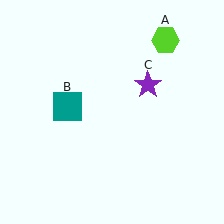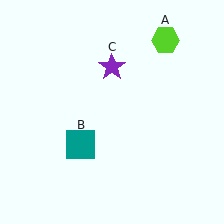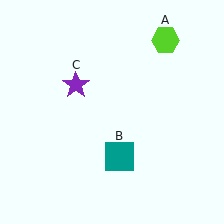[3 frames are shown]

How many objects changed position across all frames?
2 objects changed position: teal square (object B), purple star (object C).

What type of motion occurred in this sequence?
The teal square (object B), purple star (object C) rotated counterclockwise around the center of the scene.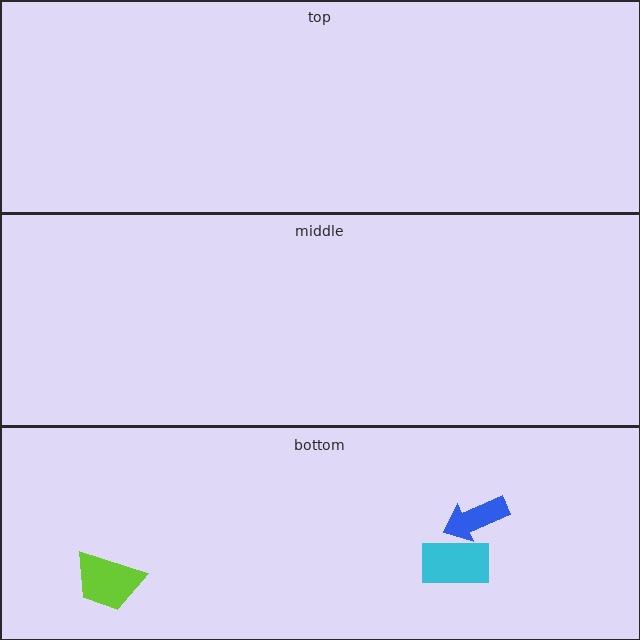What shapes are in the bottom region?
The blue arrow, the lime trapezoid, the cyan rectangle.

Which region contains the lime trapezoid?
The bottom region.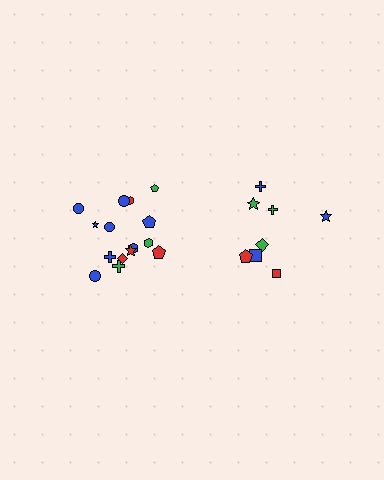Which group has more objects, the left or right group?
The left group.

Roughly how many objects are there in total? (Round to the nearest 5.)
Roughly 25 objects in total.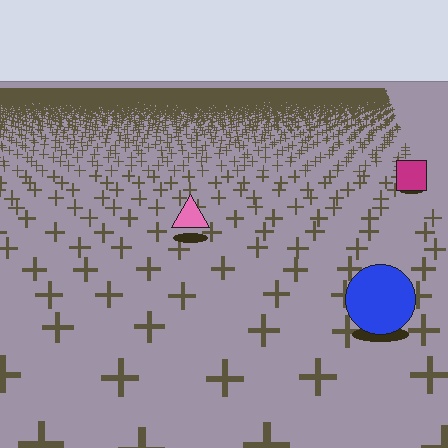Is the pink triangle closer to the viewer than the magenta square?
Yes. The pink triangle is closer — you can tell from the texture gradient: the ground texture is coarser near it.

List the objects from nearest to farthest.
From nearest to farthest: the blue circle, the pink triangle, the magenta square.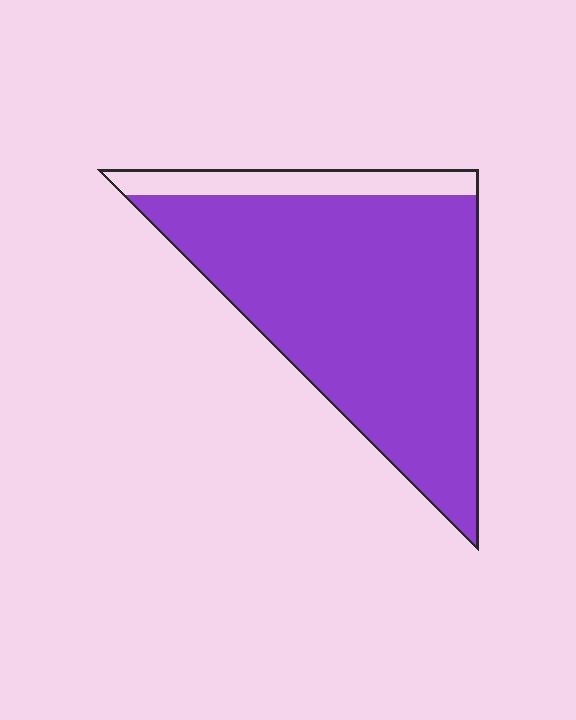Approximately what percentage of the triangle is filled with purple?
Approximately 85%.